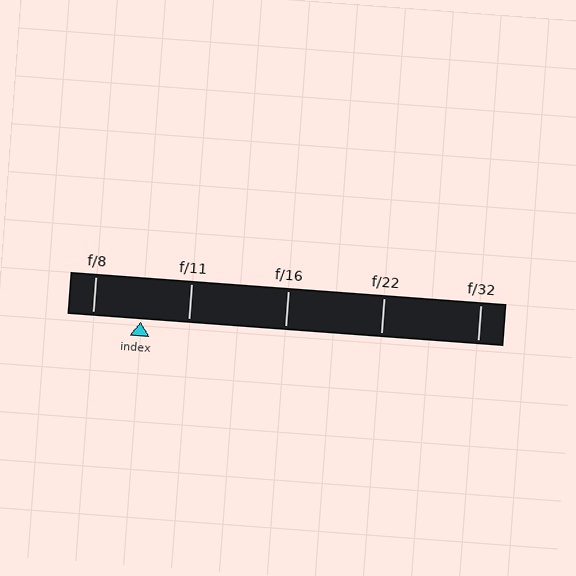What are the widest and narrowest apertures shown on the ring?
The widest aperture shown is f/8 and the narrowest is f/32.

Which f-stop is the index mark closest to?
The index mark is closest to f/8.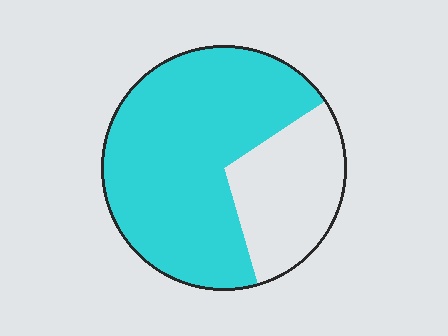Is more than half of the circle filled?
Yes.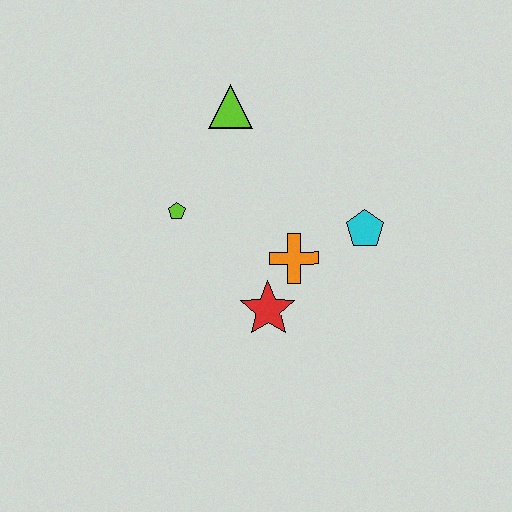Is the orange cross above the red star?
Yes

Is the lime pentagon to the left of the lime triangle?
Yes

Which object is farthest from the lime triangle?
The red star is farthest from the lime triangle.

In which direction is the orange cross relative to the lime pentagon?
The orange cross is to the right of the lime pentagon.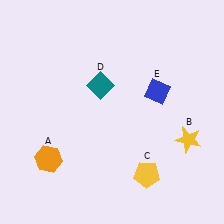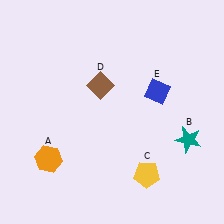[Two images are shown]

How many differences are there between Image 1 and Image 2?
There are 2 differences between the two images.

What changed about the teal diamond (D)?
In Image 1, D is teal. In Image 2, it changed to brown.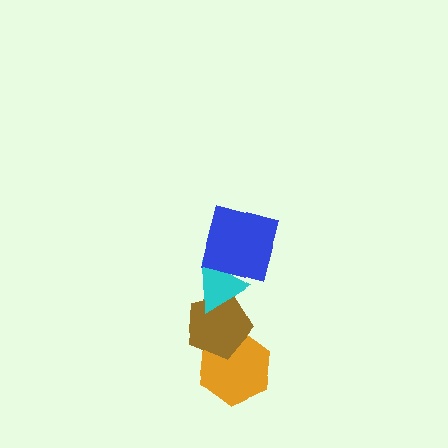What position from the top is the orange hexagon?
The orange hexagon is 4th from the top.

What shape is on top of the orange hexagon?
The brown pentagon is on top of the orange hexagon.